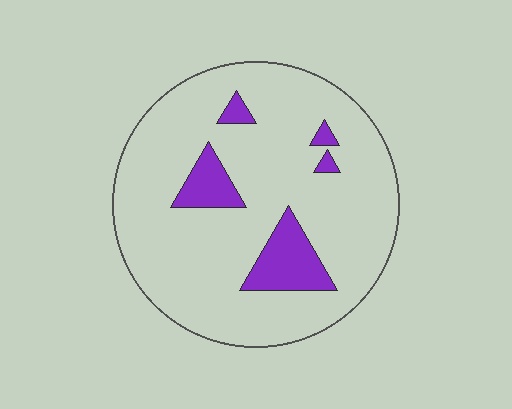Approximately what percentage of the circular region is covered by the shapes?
Approximately 15%.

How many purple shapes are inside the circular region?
5.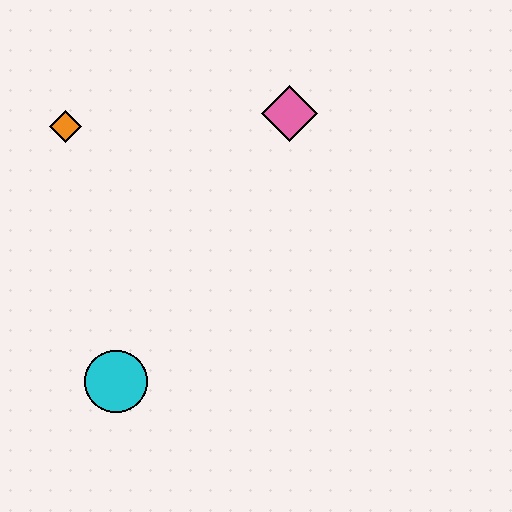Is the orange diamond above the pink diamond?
No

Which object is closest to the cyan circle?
The orange diamond is closest to the cyan circle.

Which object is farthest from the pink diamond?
The cyan circle is farthest from the pink diamond.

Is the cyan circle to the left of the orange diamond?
No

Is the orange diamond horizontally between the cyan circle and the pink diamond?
No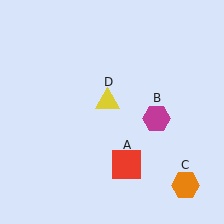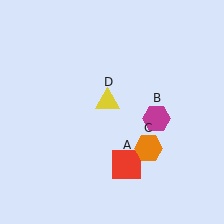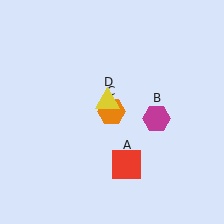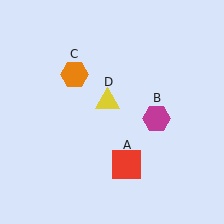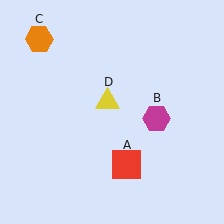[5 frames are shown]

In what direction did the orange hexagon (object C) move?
The orange hexagon (object C) moved up and to the left.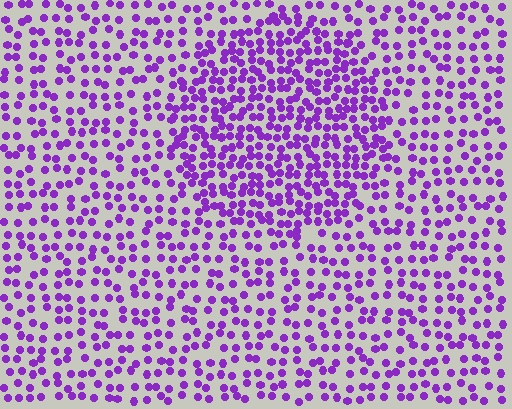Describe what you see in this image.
The image contains small purple elements arranged at two different densities. A circle-shaped region is visible where the elements are more densely packed than the surrounding area.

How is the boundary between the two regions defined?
The boundary is defined by a change in element density (approximately 1.8x ratio). All elements are the same color, size, and shape.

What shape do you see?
I see a circle.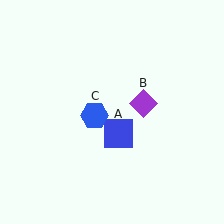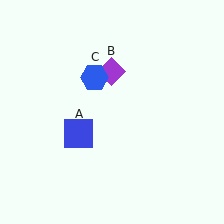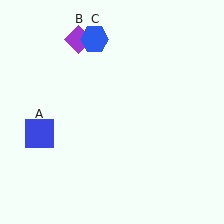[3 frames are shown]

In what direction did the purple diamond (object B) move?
The purple diamond (object B) moved up and to the left.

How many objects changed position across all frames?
3 objects changed position: blue square (object A), purple diamond (object B), blue hexagon (object C).